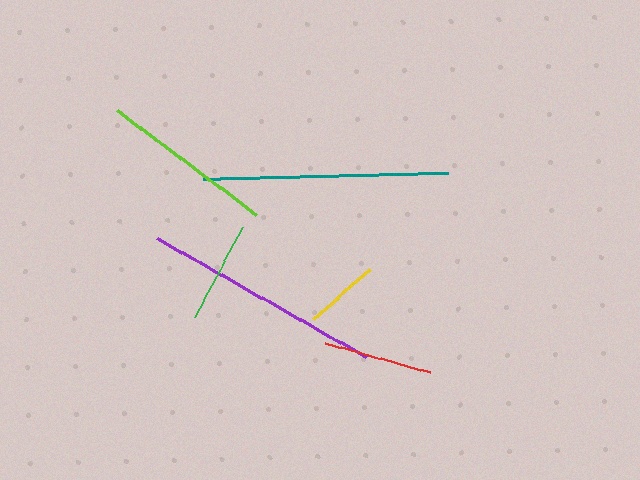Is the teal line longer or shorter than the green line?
The teal line is longer than the green line.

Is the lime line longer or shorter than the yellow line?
The lime line is longer than the yellow line.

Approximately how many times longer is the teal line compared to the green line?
The teal line is approximately 2.4 times the length of the green line.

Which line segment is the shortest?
The yellow line is the shortest at approximately 76 pixels.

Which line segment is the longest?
The teal line is the longest at approximately 245 pixels.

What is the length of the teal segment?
The teal segment is approximately 245 pixels long.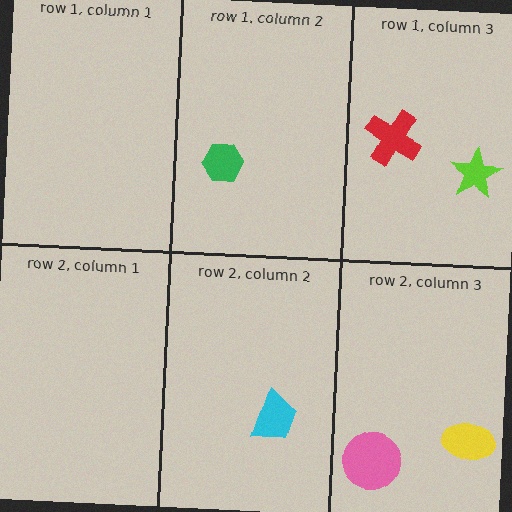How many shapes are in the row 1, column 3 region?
2.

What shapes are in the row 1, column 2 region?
The green hexagon.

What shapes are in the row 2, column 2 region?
The cyan trapezoid.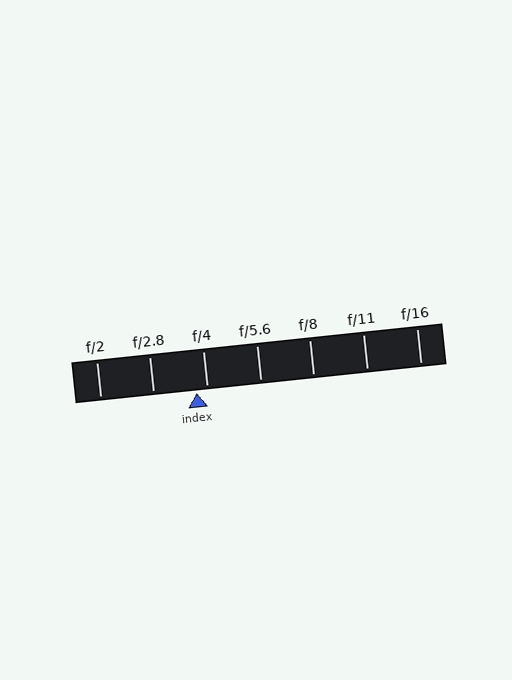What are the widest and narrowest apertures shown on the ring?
The widest aperture shown is f/2 and the narrowest is f/16.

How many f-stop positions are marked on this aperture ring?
There are 7 f-stop positions marked.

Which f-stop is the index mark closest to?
The index mark is closest to f/4.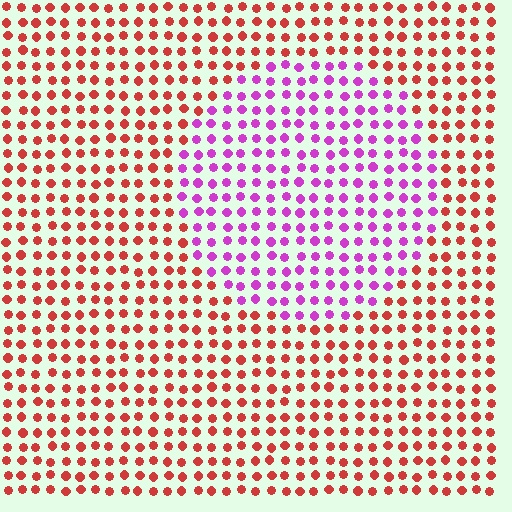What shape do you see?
I see a circle.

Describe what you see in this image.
The image is filled with small red elements in a uniform arrangement. A circle-shaped region is visible where the elements are tinted to a slightly different hue, forming a subtle color boundary.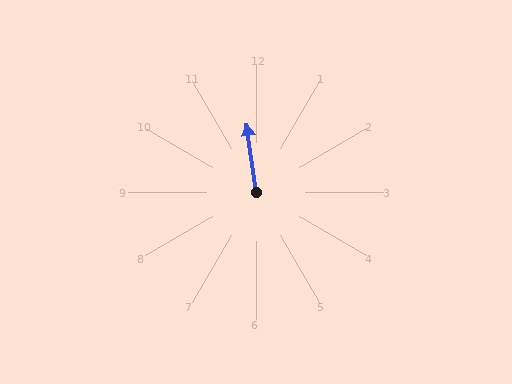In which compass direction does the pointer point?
North.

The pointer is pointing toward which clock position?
Roughly 12 o'clock.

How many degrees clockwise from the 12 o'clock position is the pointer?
Approximately 352 degrees.